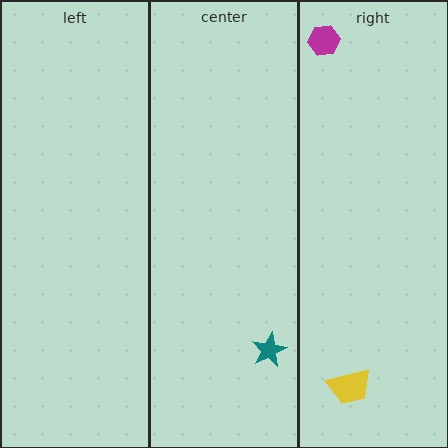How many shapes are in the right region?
2.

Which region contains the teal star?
The center region.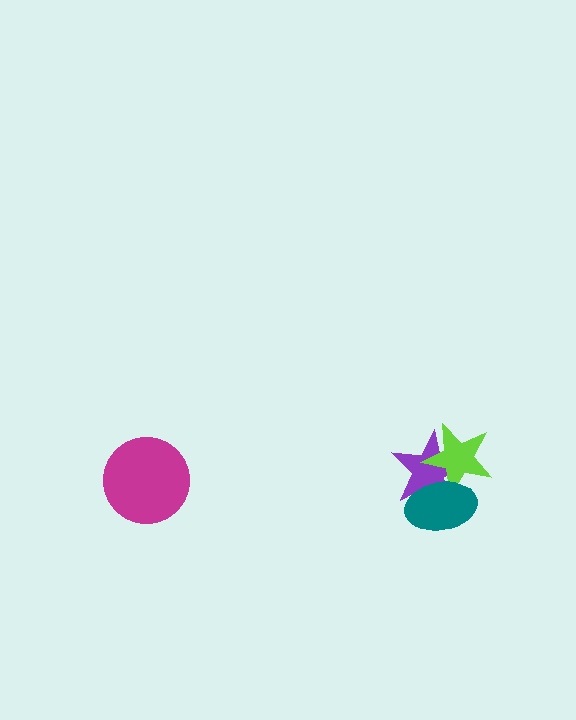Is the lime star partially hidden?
Yes, it is partially covered by another shape.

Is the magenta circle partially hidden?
No, no other shape covers it.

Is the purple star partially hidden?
Yes, it is partially covered by another shape.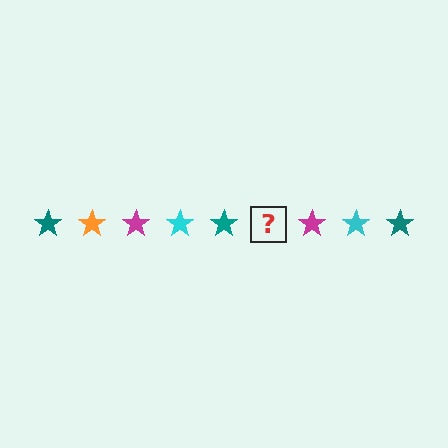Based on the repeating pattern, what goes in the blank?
The blank should be an orange star.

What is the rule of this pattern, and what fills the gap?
The rule is that the pattern cycles through teal, orange, magenta, cyan stars. The gap should be filled with an orange star.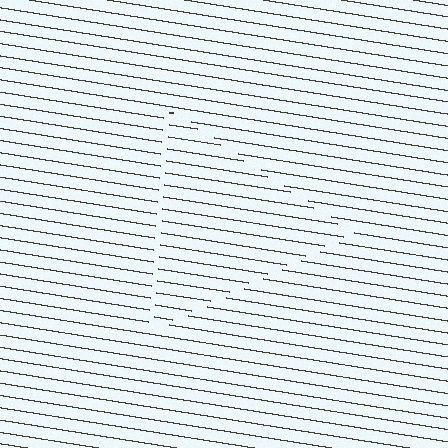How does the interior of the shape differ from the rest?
The interior of the shape contains the same grating, shifted by half a period — the contour is defined by the phase discontinuity where line-ends from the inner and outer gratings abut.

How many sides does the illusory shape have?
3 sides — the line-ends trace a triangle.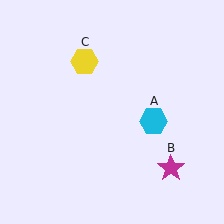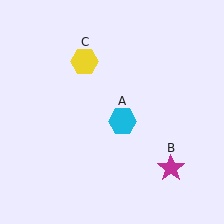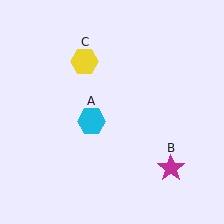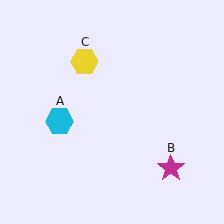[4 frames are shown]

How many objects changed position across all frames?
1 object changed position: cyan hexagon (object A).